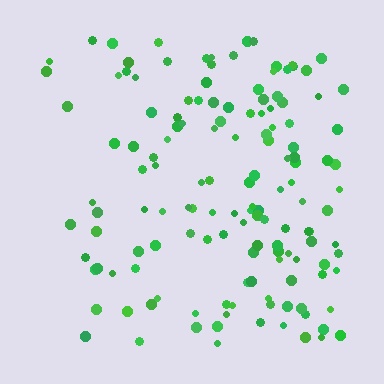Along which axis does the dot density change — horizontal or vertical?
Horizontal.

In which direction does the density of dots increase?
From left to right, with the right side densest.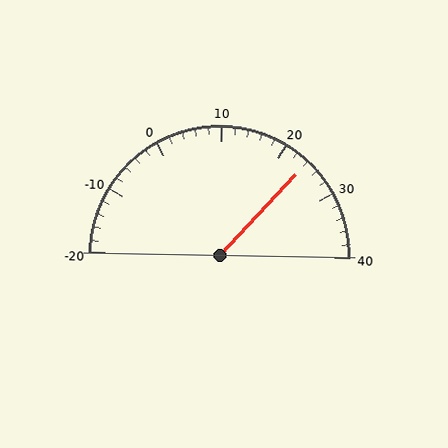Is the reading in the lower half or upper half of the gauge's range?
The reading is in the upper half of the range (-20 to 40).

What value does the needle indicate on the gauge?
The needle indicates approximately 24.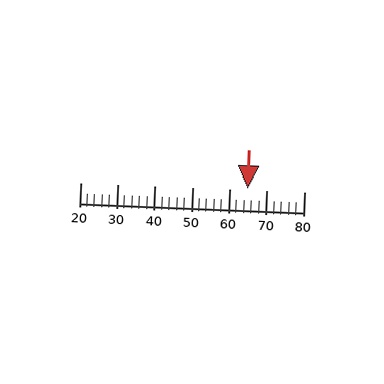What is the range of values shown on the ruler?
The ruler shows values from 20 to 80.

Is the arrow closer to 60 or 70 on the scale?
The arrow is closer to 60.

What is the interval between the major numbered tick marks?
The major tick marks are spaced 10 units apart.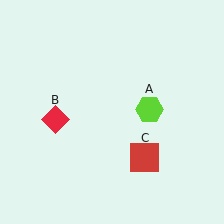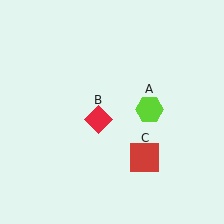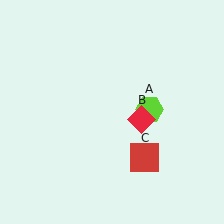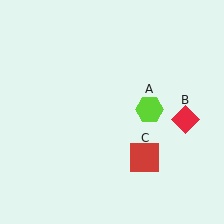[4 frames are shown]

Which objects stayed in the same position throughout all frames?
Lime hexagon (object A) and red square (object C) remained stationary.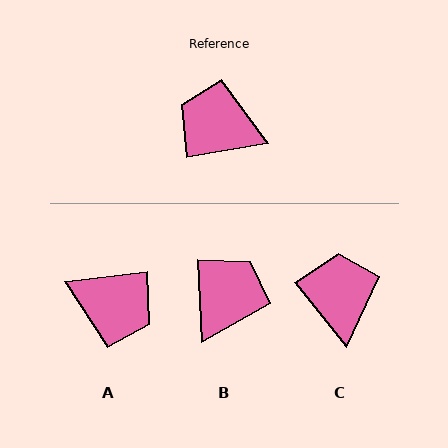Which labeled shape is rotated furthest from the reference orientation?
A, about 177 degrees away.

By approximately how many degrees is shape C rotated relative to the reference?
Approximately 61 degrees clockwise.